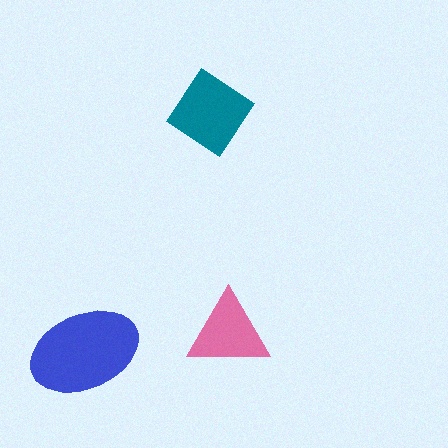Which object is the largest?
The blue ellipse.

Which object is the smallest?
The pink triangle.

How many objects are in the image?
There are 3 objects in the image.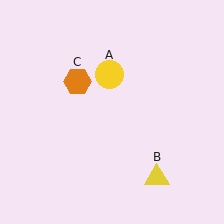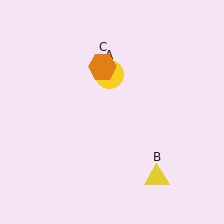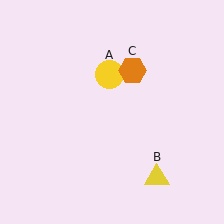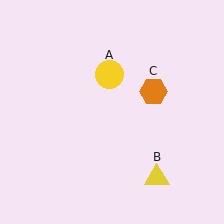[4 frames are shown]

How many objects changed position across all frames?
1 object changed position: orange hexagon (object C).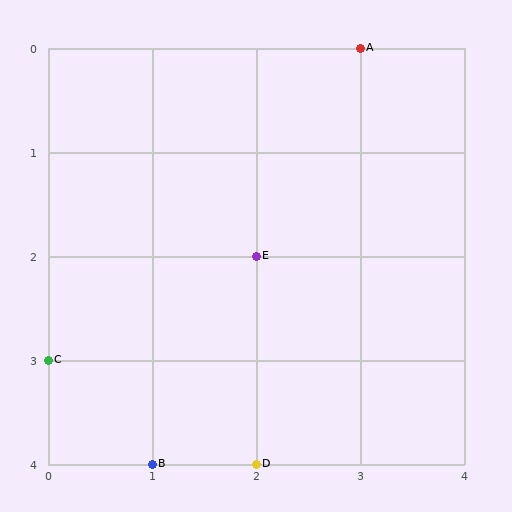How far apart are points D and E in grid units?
Points D and E are 2 rows apart.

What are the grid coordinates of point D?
Point D is at grid coordinates (2, 4).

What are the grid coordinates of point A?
Point A is at grid coordinates (3, 0).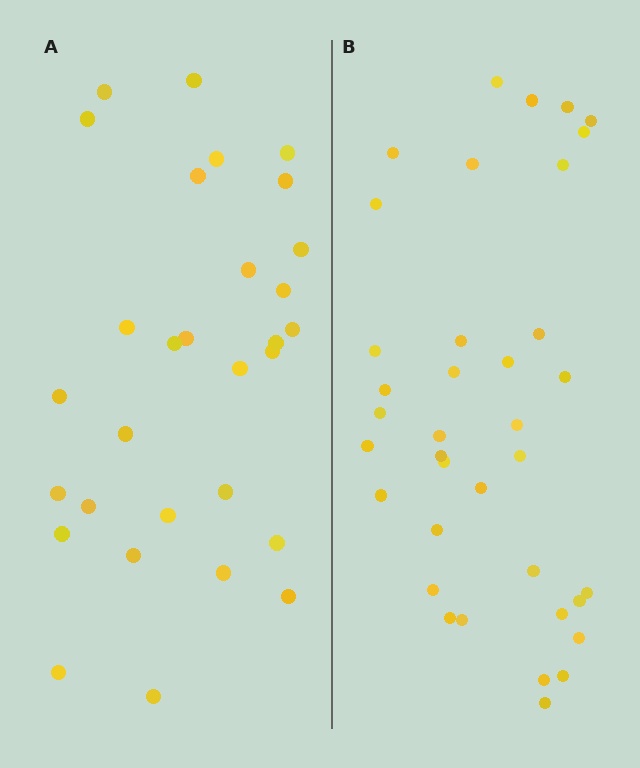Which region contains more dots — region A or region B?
Region B (the right region) has more dots.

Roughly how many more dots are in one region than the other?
Region B has roughly 8 or so more dots than region A.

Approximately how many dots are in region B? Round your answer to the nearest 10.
About 40 dots. (The exact count is 37, which rounds to 40.)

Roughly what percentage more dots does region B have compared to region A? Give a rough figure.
About 25% more.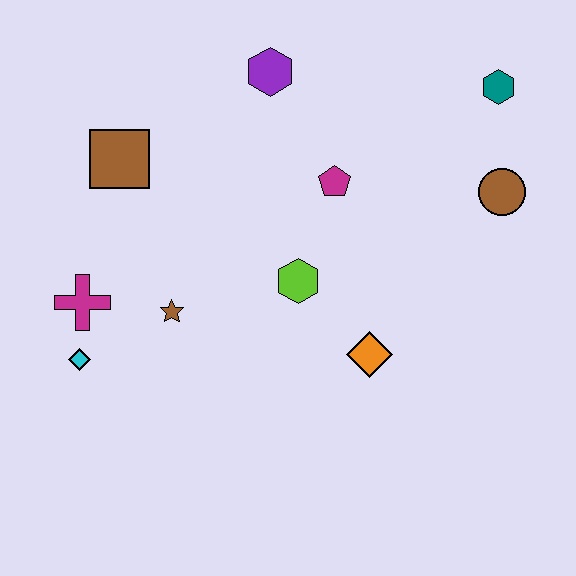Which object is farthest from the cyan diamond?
The teal hexagon is farthest from the cyan diamond.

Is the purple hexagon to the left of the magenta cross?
No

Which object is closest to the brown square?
The magenta cross is closest to the brown square.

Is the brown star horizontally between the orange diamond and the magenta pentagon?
No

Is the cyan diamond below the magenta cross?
Yes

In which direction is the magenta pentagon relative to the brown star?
The magenta pentagon is to the right of the brown star.